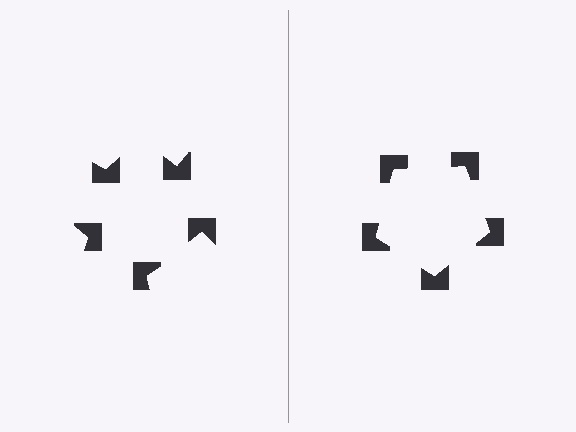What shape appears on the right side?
An illusory pentagon.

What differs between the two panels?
The notched squares are positioned identically on both sides; only the wedge orientations differ. On the right they align to a pentagon; on the left they are misaligned.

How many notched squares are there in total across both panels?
10 — 5 on each side.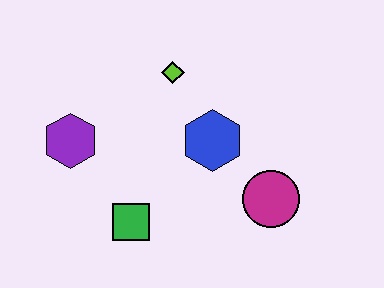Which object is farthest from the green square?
The lime diamond is farthest from the green square.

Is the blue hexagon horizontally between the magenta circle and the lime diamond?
Yes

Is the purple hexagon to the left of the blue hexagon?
Yes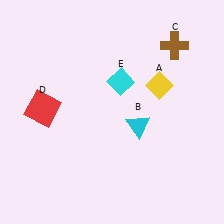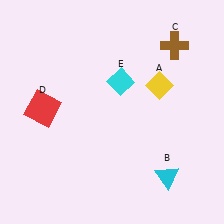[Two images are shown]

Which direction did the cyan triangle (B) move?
The cyan triangle (B) moved down.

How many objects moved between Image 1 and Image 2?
1 object moved between the two images.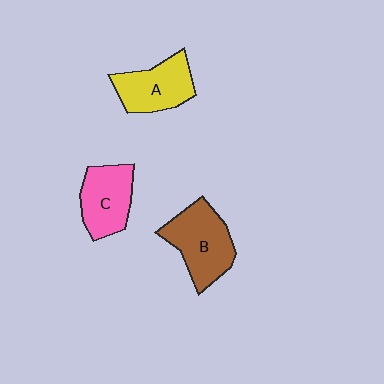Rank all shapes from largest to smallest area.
From largest to smallest: B (brown), A (yellow), C (pink).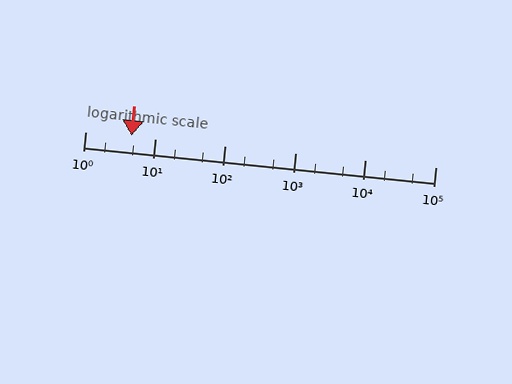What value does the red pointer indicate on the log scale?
The pointer indicates approximately 4.6.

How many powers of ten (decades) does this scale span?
The scale spans 5 decades, from 1 to 100000.